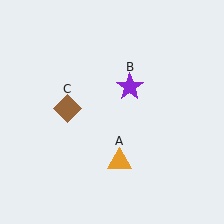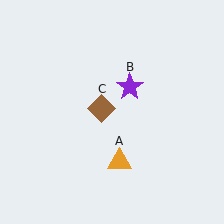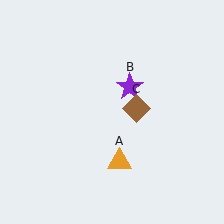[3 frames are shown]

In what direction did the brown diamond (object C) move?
The brown diamond (object C) moved right.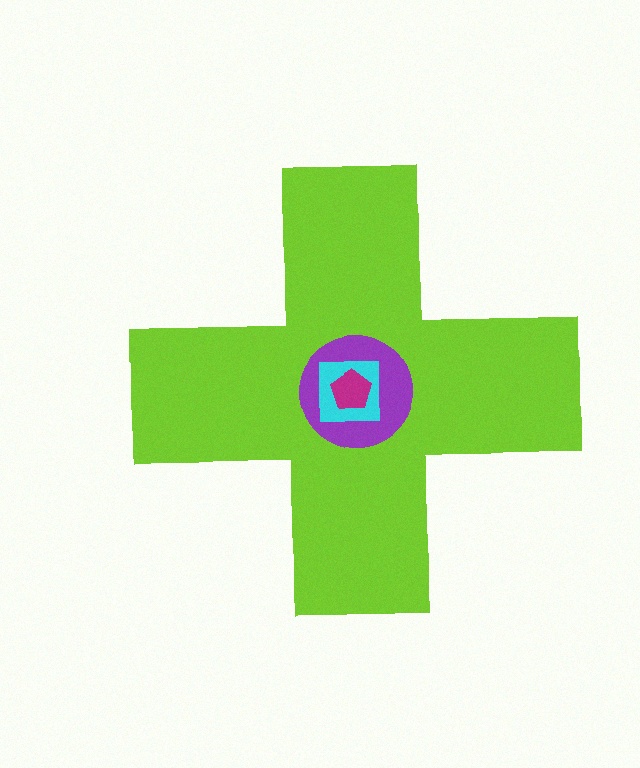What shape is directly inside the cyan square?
The magenta pentagon.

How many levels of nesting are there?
4.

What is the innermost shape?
The magenta pentagon.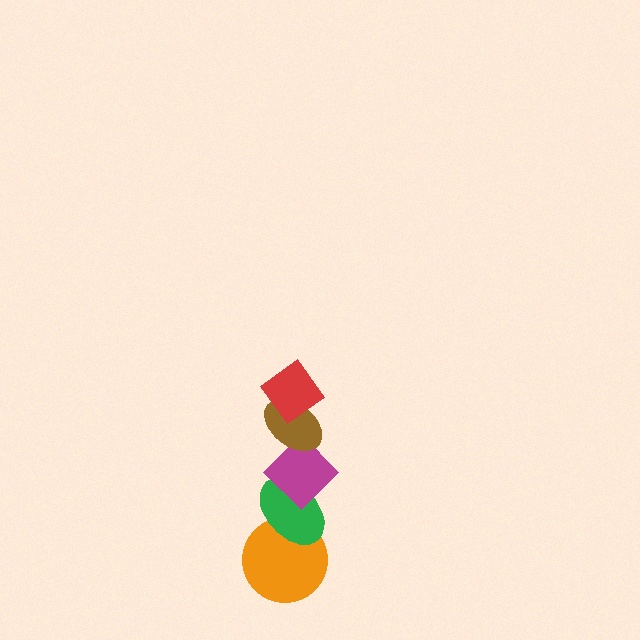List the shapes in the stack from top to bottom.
From top to bottom: the red diamond, the brown ellipse, the magenta diamond, the green ellipse, the orange circle.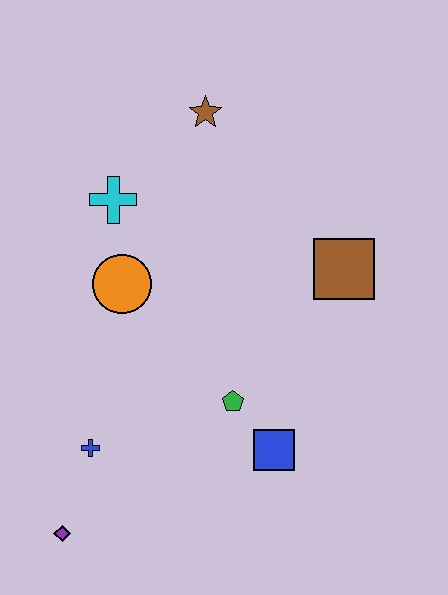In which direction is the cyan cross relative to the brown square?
The cyan cross is to the left of the brown square.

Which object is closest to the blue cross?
The purple diamond is closest to the blue cross.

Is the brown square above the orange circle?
Yes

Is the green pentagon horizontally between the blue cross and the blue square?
Yes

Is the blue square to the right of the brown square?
No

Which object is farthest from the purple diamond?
The brown star is farthest from the purple diamond.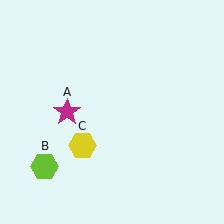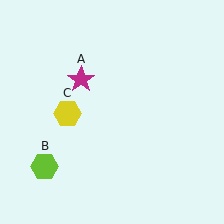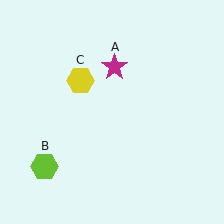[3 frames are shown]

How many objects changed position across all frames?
2 objects changed position: magenta star (object A), yellow hexagon (object C).